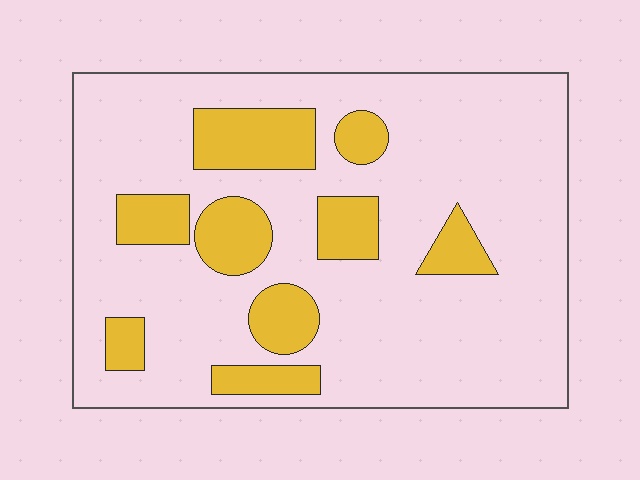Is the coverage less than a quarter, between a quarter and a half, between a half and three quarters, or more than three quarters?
Less than a quarter.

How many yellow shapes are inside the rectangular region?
9.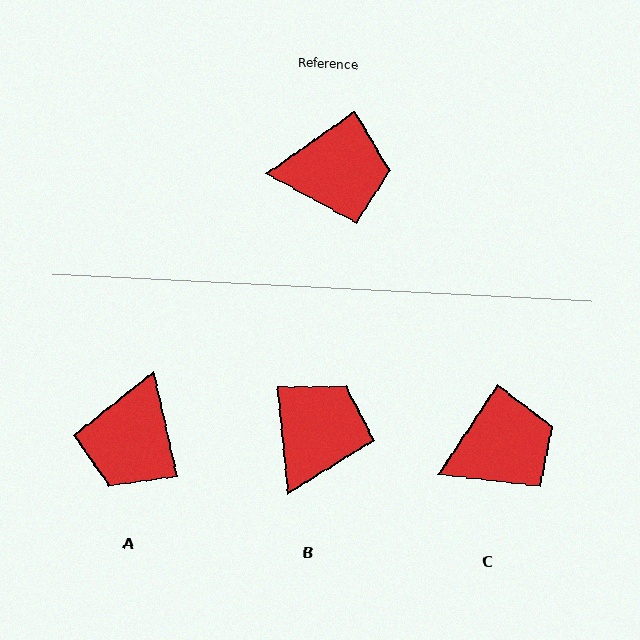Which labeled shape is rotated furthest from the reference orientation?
A, about 112 degrees away.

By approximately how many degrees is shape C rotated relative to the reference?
Approximately 22 degrees counter-clockwise.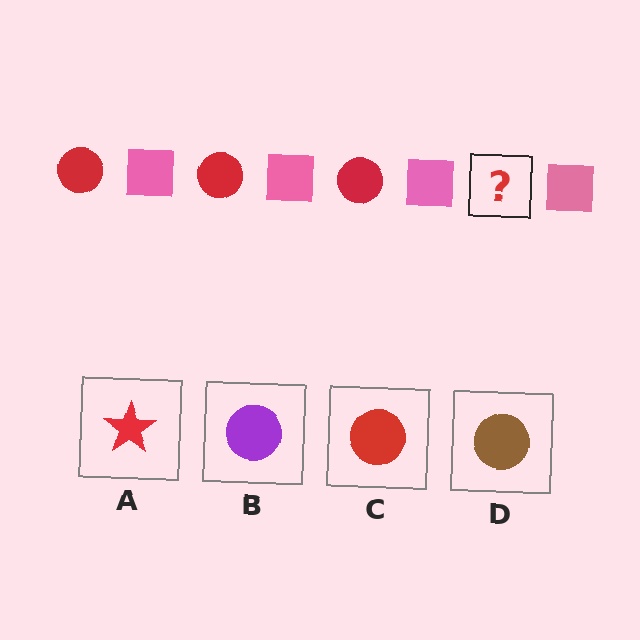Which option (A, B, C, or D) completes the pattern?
C.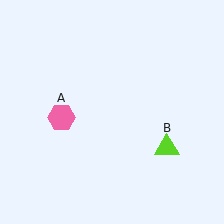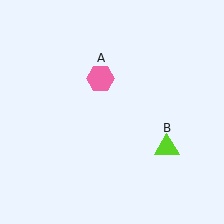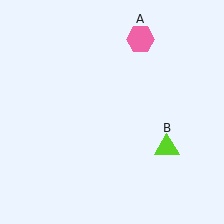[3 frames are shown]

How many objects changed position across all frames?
1 object changed position: pink hexagon (object A).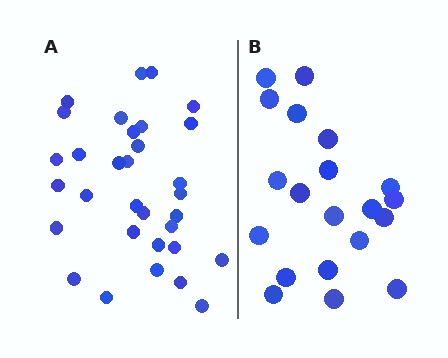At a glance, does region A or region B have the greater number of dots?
Region A (the left region) has more dots.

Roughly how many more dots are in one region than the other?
Region A has roughly 12 or so more dots than region B.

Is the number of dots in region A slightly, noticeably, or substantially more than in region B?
Region A has substantially more. The ratio is roughly 1.6 to 1.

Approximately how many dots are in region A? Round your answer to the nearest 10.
About 30 dots. (The exact count is 32, which rounds to 30.)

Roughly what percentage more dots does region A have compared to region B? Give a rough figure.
About 60% more.